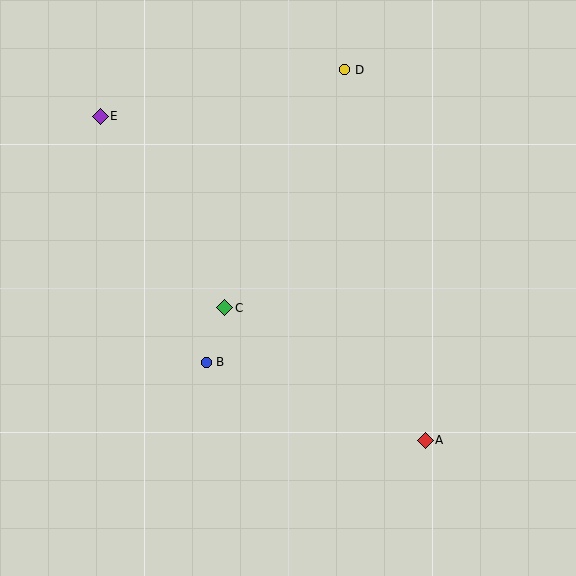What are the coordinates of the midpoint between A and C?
The midpoint between A and C is at (325, 374).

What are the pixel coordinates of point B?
Point B is at (206, 362).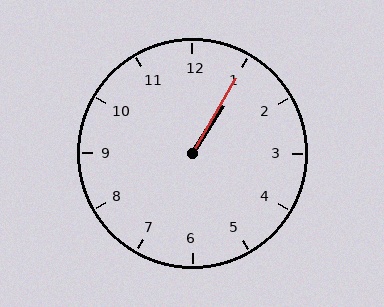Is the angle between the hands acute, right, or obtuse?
It is acute.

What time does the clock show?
1:05.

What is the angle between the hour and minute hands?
Approximately 2 degrees.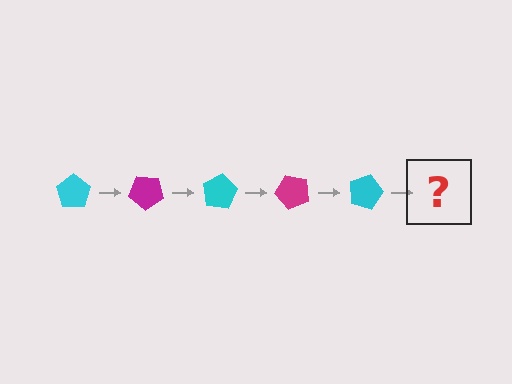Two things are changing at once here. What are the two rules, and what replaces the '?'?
The two rules are that it rotates 40 degrees each step and the color cycles through cyan and magenta. The '?' should be a magenta pentagon, rotated 200 degrees from the start.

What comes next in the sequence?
The next element should be a magenta pentagon, rotated 200 degrees from the start.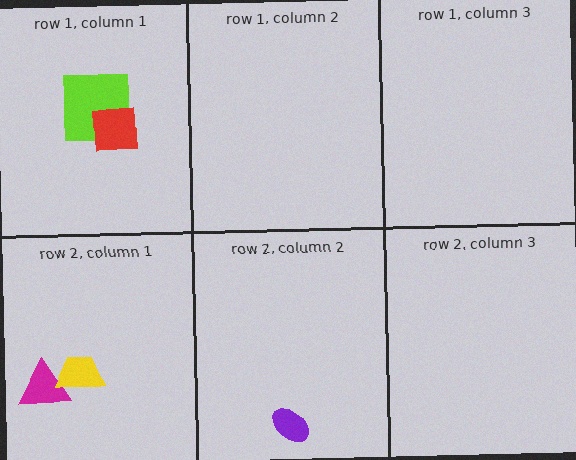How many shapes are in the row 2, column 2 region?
1.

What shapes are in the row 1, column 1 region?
The lime square, the red square.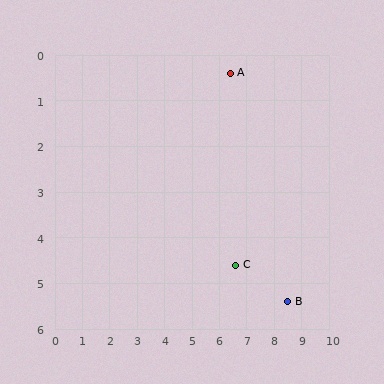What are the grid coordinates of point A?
Point A is at approximately (6.4, 0.4).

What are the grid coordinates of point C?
Point C is at approximately (6.6, 4.6).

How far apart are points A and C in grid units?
Points A and C are about 4.2 grid units apart.